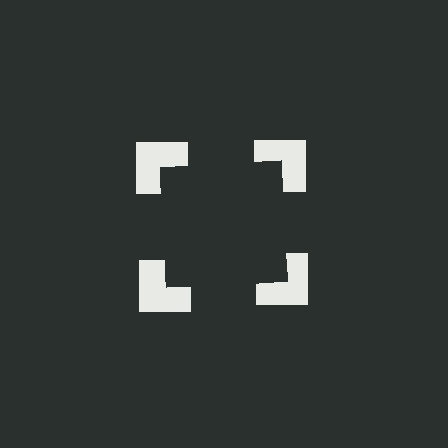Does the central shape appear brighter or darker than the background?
It typically appears slightly darker than the background, even though no actual brightness change is drawn.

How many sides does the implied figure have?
4 sides.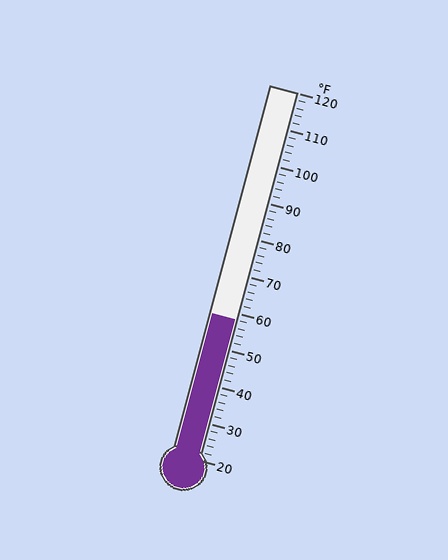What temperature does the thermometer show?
The thermometer shows approximately 58°F.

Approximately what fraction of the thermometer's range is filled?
The thermometer is filled to approximately 40% of its range.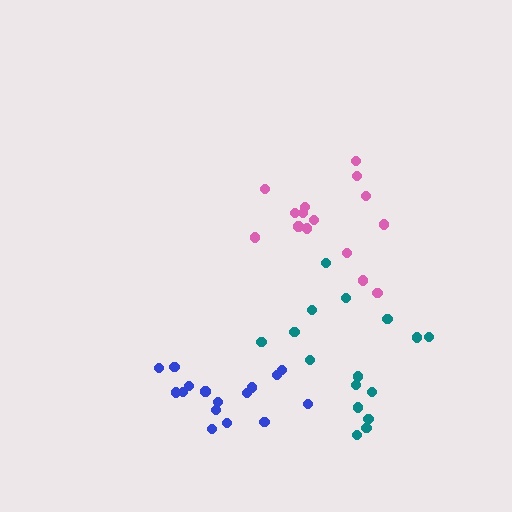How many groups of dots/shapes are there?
There are 3 groups.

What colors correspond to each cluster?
The clusters are colored: pink, teal, blue.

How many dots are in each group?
Group 1: 15 dots, Group 2: 16 dots, Group 3: 16 dots (47 total).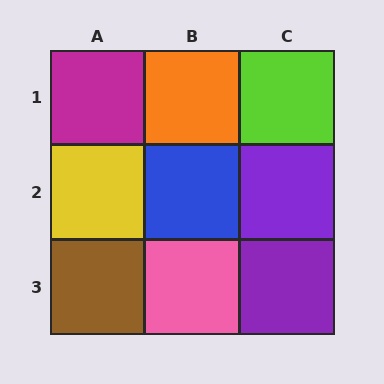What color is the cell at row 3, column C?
Purple.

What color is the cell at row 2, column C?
Purple.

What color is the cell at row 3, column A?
Brown.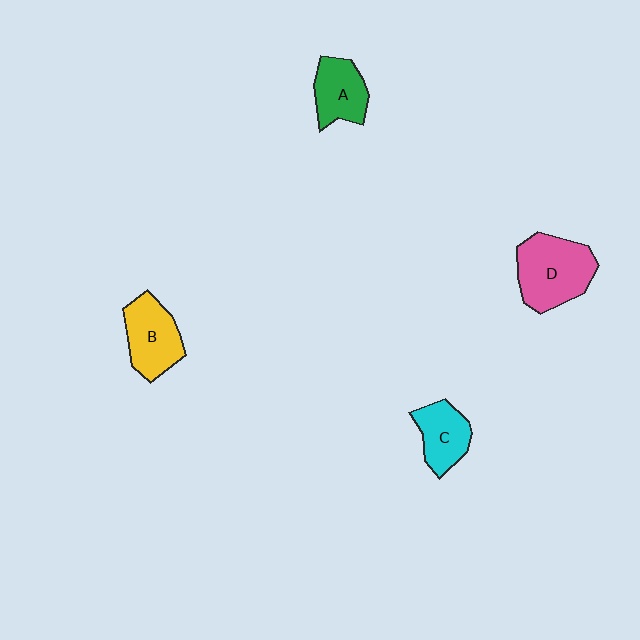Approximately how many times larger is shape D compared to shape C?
Approximately 1.6 times.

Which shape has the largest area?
Shape D (pink).